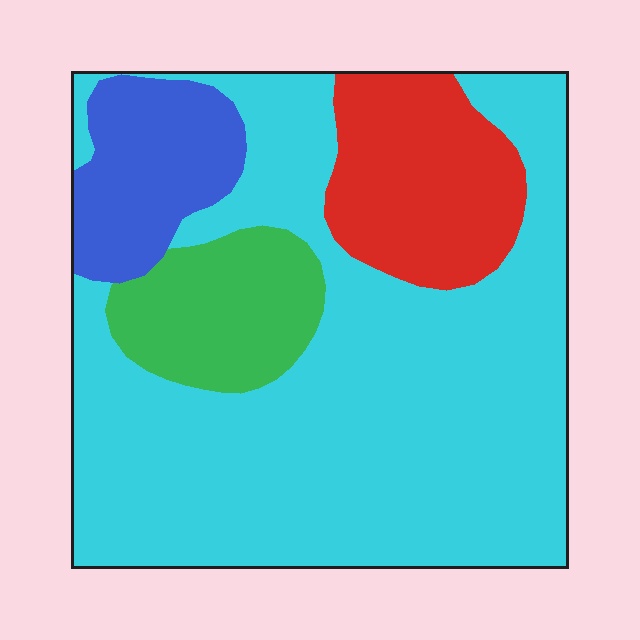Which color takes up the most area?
Cyan, at roughly 65%.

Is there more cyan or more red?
Cyan.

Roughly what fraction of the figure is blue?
Blue takes up about one tenth (1/10) of the figure.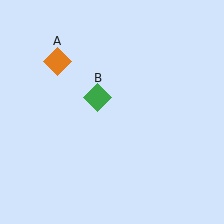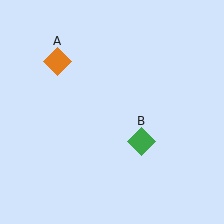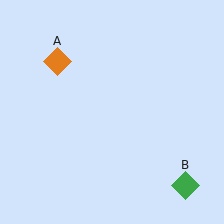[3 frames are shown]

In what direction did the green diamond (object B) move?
The green diamond (object B) moved down and to the right.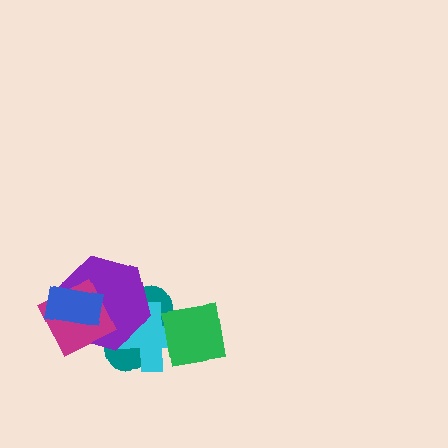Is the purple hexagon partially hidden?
Yes, it is partially covered by another shape.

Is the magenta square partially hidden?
Yes, it is partially covered by another shape.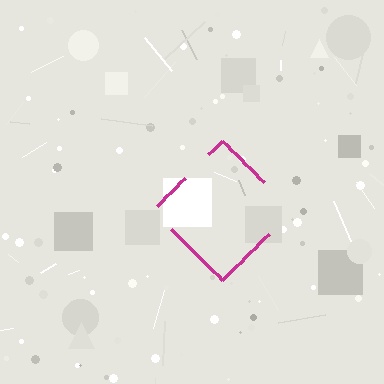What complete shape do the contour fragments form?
The contour fragments form a diamond.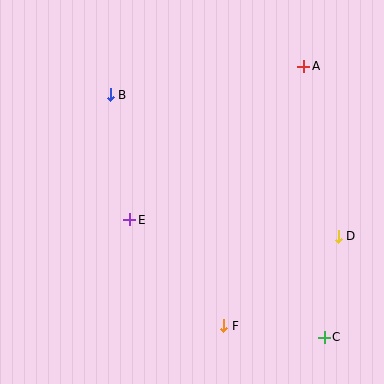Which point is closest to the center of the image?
Point E at (130, 220) is closest to the center.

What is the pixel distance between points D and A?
The distance between D and A is 173 pixels.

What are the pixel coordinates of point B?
Point B is at (110, 95).